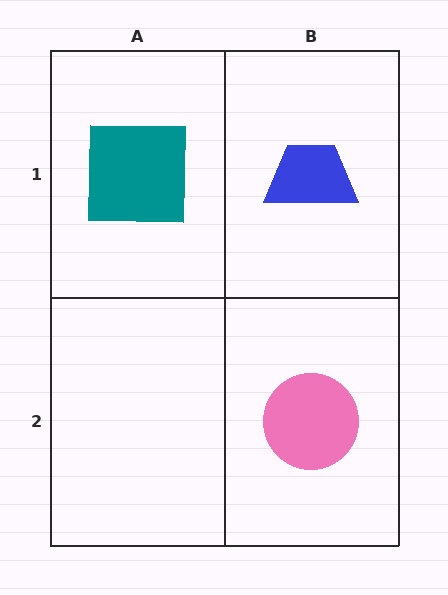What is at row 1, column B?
A blue trapezoid.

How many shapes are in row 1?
2 shapes.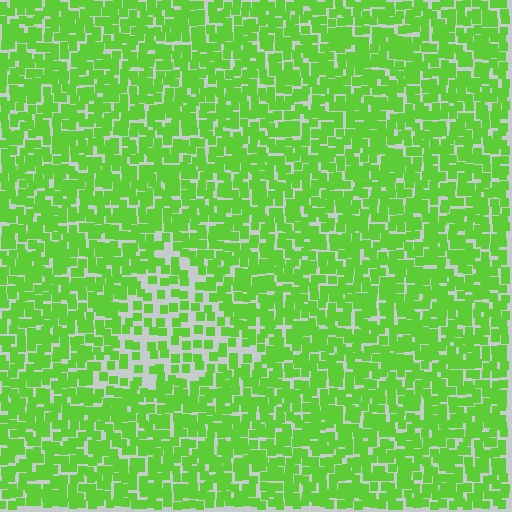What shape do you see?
I see a triangle.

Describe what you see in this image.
The image contains small lime elements arranged at two different densities. A triangle-shaped region is visible where the elements are less densely packed than the surrounding area.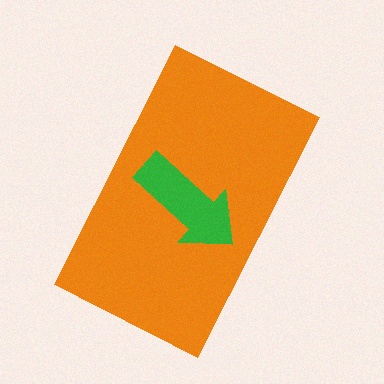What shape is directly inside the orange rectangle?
The green arrow.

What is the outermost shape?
The orange rectangle.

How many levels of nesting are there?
2.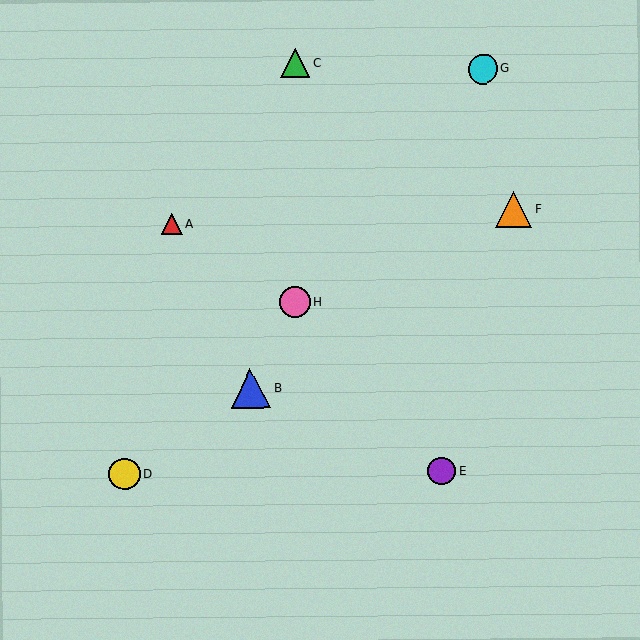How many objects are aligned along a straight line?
3 objects (B, D, F) are aligned along a straight line.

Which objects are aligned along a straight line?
Objects B, D, F are aligned along a straight line.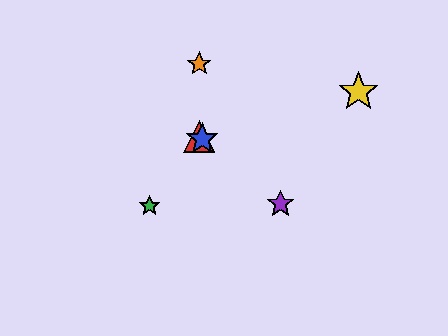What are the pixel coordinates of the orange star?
The orange star is at (199, 64).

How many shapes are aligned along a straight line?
3 shapes (the red triangle, the blue star, the purple star) are aligned along a straight line.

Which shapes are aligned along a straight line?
The red triangle, the blue star, the purple star are aligned along a straight line.